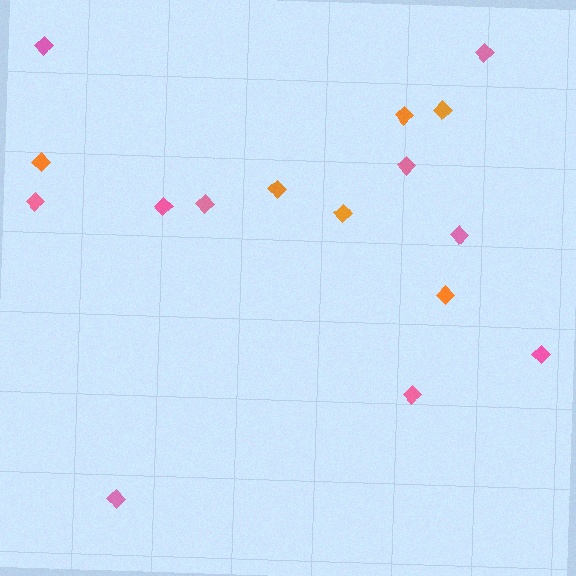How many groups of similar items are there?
There are 2 groups: one group of orange diamonds (6) and one group of pink diamonds (10).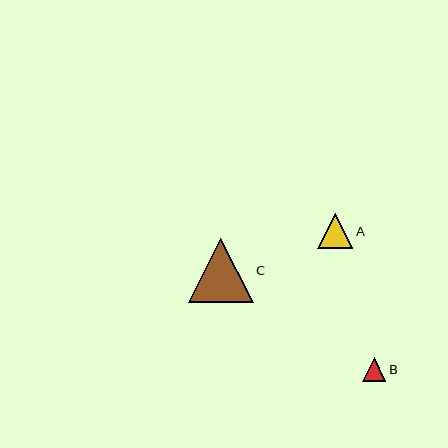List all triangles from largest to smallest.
From largest to smallest: C, A, B.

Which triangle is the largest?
Triangle C is the largest with a size of approximately 65 pixels.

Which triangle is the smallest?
Triangle B is the smallest with a size of approximately 23 pixels.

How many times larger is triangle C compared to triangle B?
Triangle C is approximately 2.8 times the size of triangle B.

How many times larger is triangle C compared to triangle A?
Triangle C is approximately 1.8 times the size of triangle A.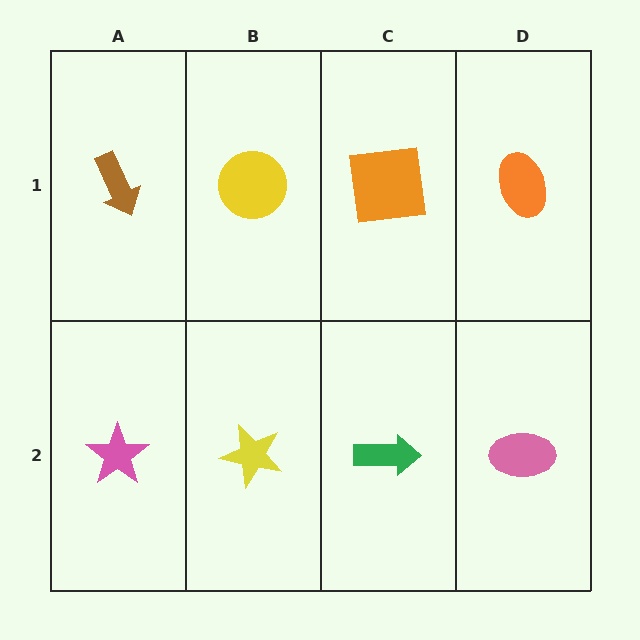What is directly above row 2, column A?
A brown arrow.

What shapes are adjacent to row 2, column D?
An orange ellipse (row 1, column D), a green arrow (row 2, column C).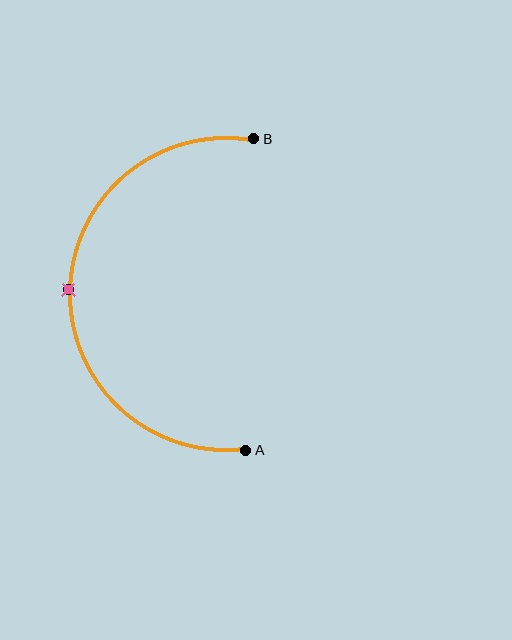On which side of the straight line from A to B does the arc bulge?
The arc bulges to the left of the straight line connecting A and B.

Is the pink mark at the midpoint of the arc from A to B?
Yes. The pink mark lies on the arc at equal arc-length from both A and B — it is the arc midpoint.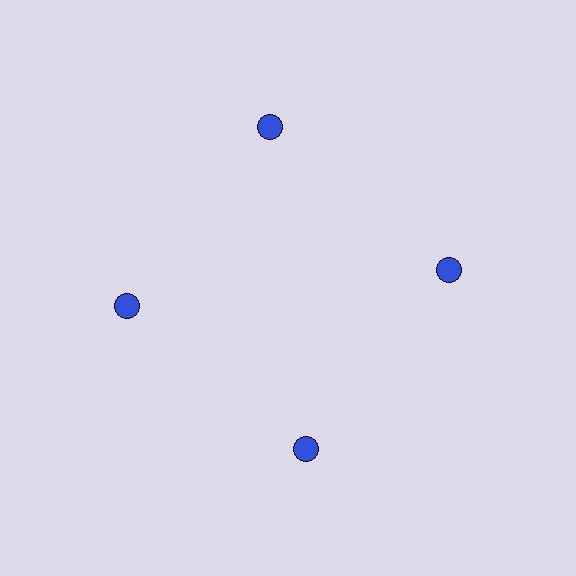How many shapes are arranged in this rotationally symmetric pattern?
There are 4 shapes, arranged in 4 groups of 1.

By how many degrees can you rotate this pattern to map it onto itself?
The pattern maps onto itself every 90 degrees of rotation.